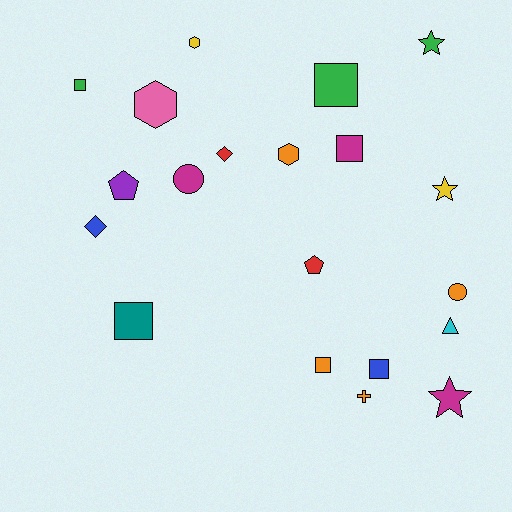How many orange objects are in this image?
There are 4 orange objects.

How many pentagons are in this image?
There are 2 pentagons.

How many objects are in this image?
There are 20 objects.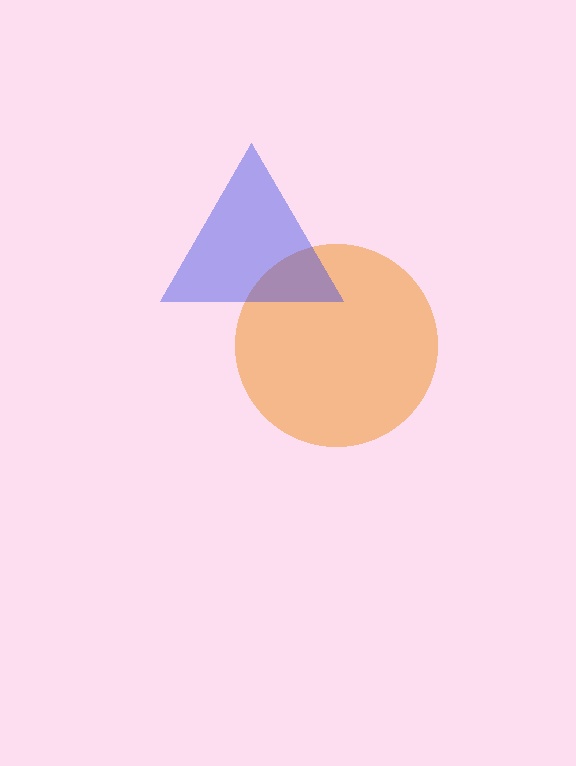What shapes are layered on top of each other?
The layered shapes are: an orange circle, a blue triangle.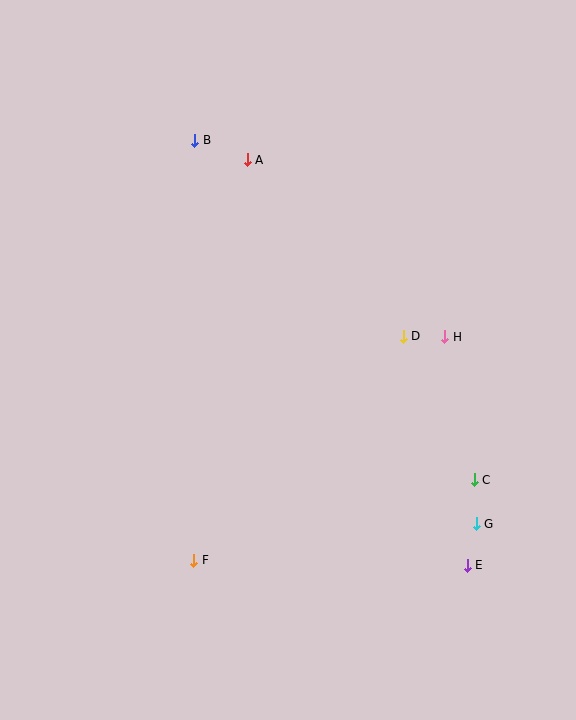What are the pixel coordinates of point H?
Point H is at (445, 337).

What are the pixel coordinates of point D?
Point D is at (403, 336).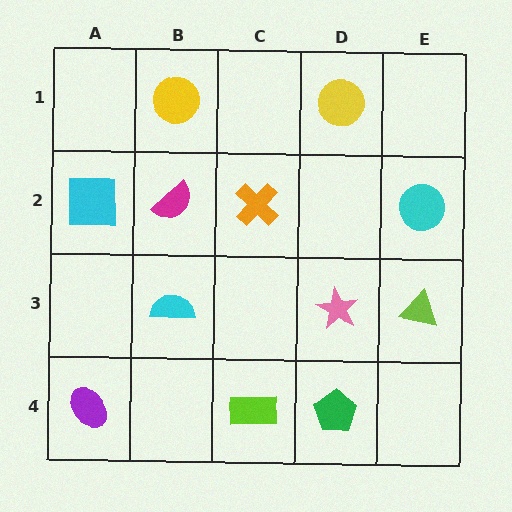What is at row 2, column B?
A magenta semicircle.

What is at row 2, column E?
A cyan circle.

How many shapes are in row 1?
2 shapes.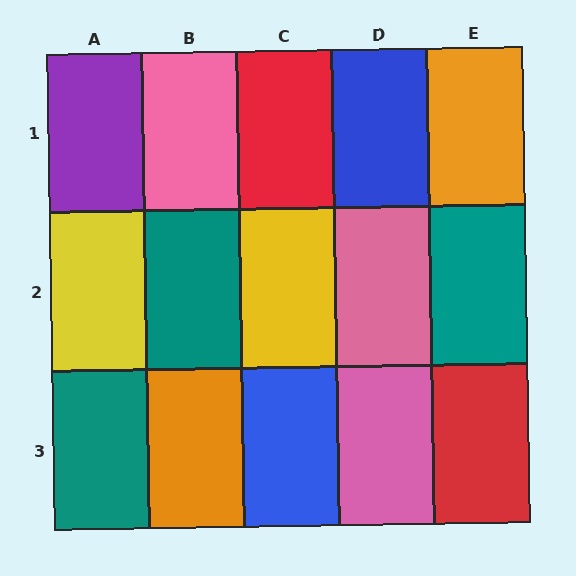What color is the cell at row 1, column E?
Orange.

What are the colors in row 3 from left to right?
Teal, orange, blue, pink, red.